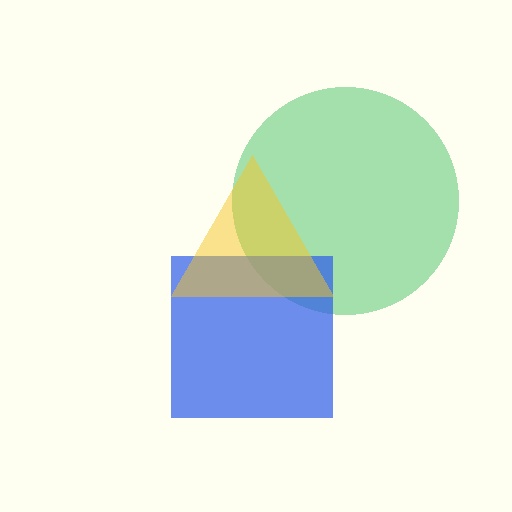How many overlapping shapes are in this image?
There are 3 overlapping shapes in the image.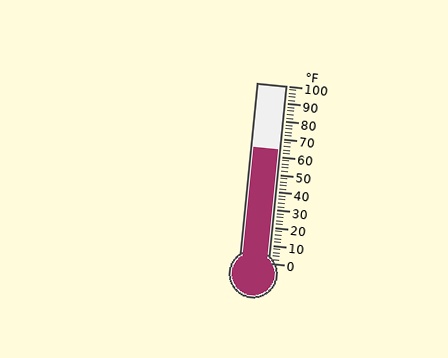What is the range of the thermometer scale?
The thermometer scale ranges from 0°F to 100°F.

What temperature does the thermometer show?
The thermometer shows approximately 64°F.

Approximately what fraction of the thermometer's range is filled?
The thermometer is filled to approximately 65% of its range.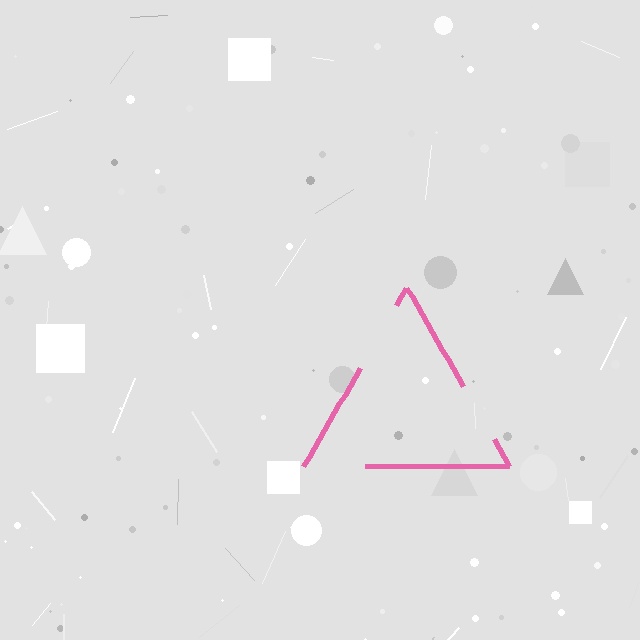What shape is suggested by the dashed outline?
The dashed outline suggests a triangle.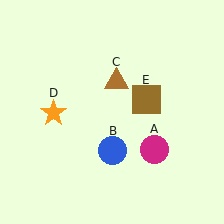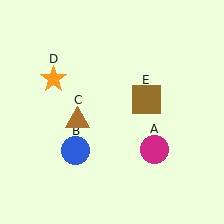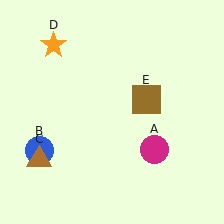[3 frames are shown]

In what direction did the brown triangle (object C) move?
The brown triangle (object C) moved down and to the left.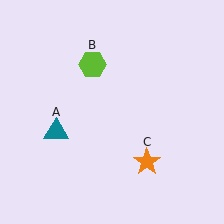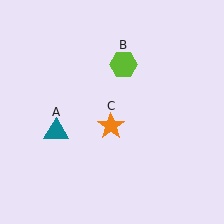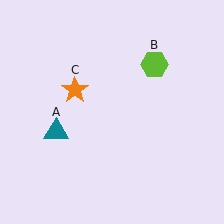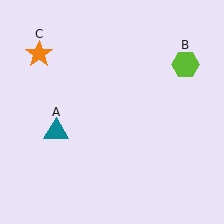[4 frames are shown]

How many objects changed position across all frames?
2 objects changed position: lime hexagon (object B), orange star (object C).